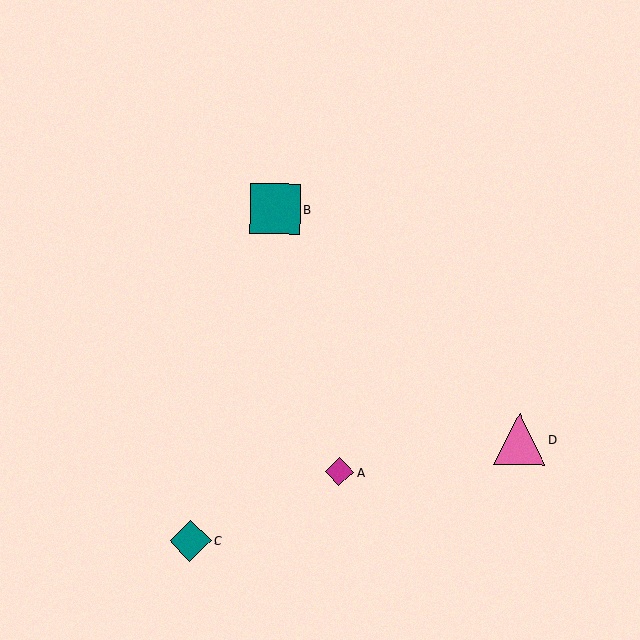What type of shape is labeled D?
Shape D is a pink triangle.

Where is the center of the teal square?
The center of the teal square is at (275, 209).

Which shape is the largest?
The pink triangle (labeled D) is the largest.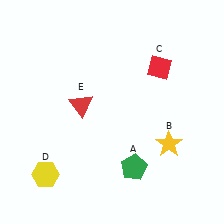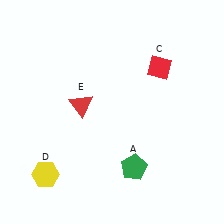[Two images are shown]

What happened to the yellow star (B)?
The yellow star (B) was removed in Image 2. It was in the bottom-right area of Image 1.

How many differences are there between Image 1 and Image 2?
There is 1 difference between the two images.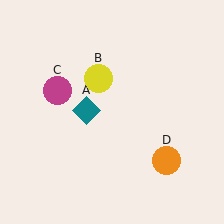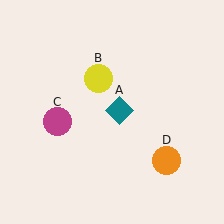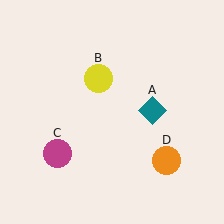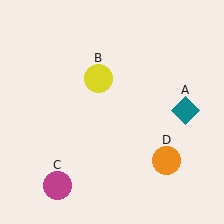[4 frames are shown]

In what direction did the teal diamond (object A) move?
The teal diamond (object A) moved right.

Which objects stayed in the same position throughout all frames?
Yellow circle (object B) and orange circle (object D) remained stationary.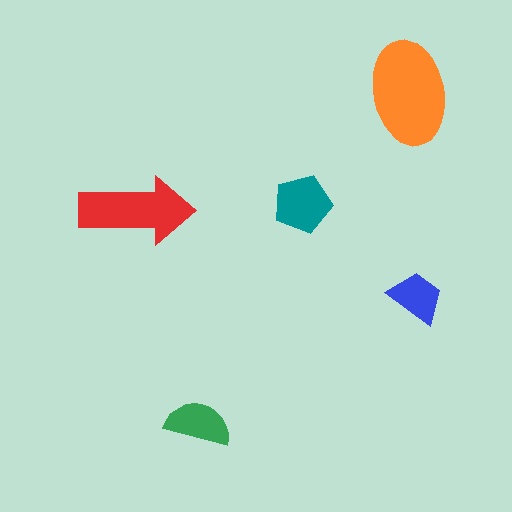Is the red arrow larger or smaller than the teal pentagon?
Larger.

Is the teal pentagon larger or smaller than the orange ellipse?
Smaller.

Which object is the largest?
The orange ellipse.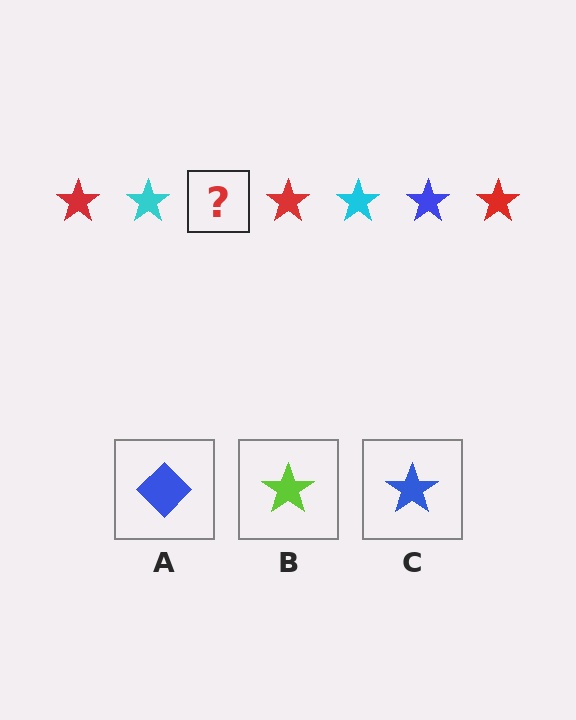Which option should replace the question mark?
Option C.